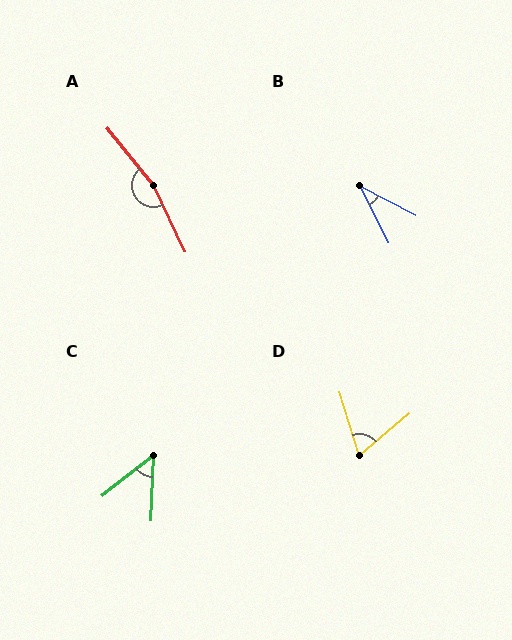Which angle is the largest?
A, at approximately 166 degrees.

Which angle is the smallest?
B, at approximately 36 degrees.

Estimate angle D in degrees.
Approximately 68 degrees.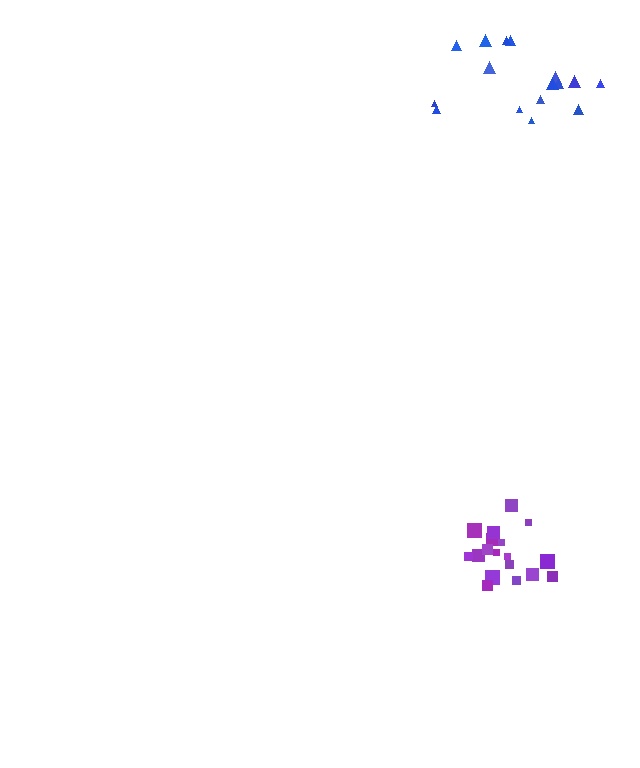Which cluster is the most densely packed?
Purple.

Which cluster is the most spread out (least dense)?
Blue.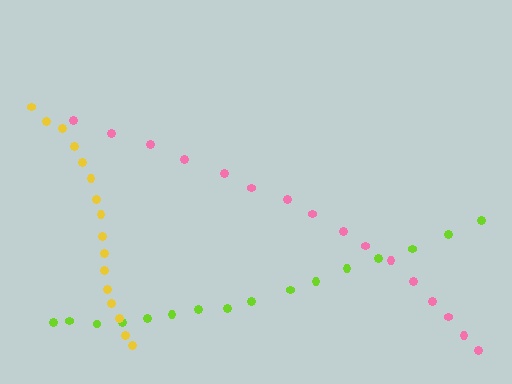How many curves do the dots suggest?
There are 3 distinct paths.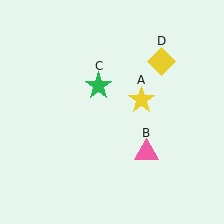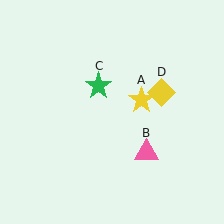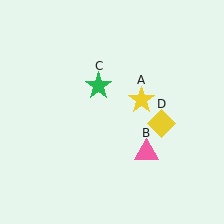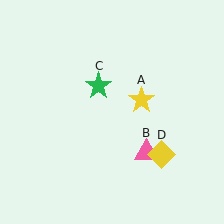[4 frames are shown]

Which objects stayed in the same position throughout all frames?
Yellow star (object A) and pink triangle (object B) and green star (object C) remained stationary.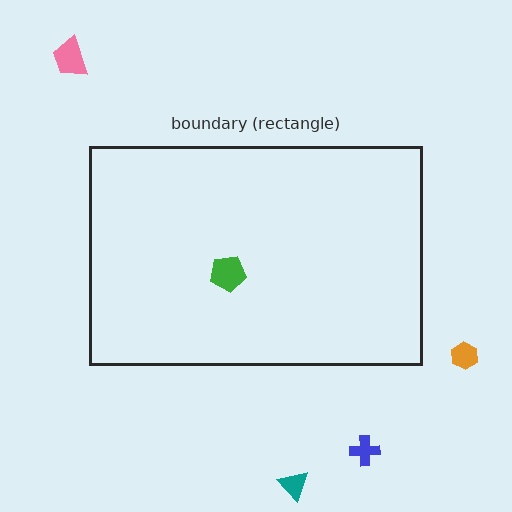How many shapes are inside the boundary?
1 inside, 4 outside.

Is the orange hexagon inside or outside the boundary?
Outside.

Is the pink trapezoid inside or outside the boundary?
Outside.